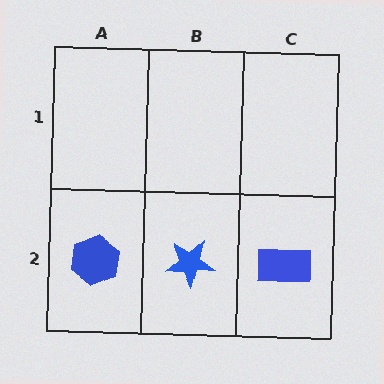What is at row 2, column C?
A blue rectangle.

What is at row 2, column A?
A blue hexagon.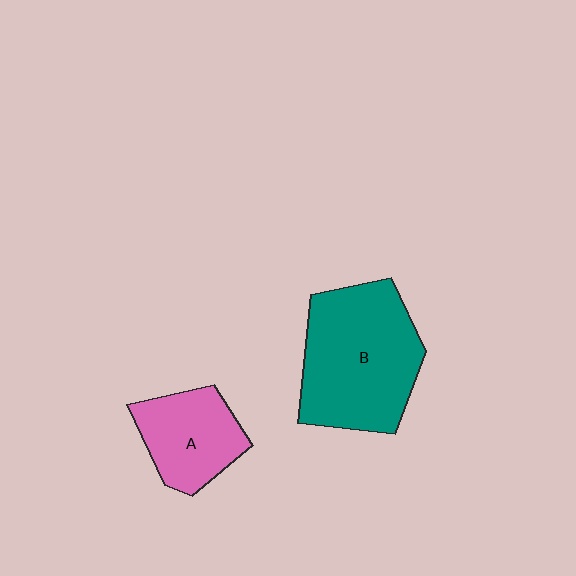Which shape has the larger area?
Shape B (teal).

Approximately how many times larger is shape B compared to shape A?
Approximately 1.8 times.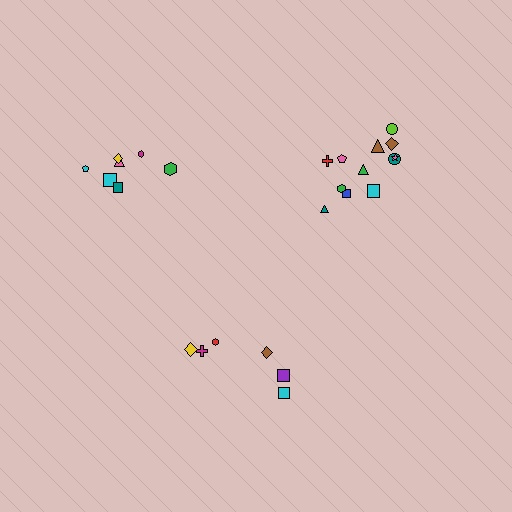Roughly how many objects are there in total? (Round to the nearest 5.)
Roughly 25 objects in total.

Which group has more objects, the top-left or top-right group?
The top-right group.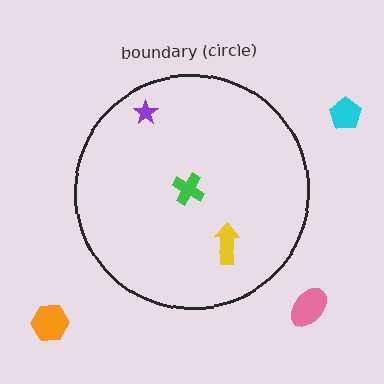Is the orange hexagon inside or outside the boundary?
Outside.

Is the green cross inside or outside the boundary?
Inside.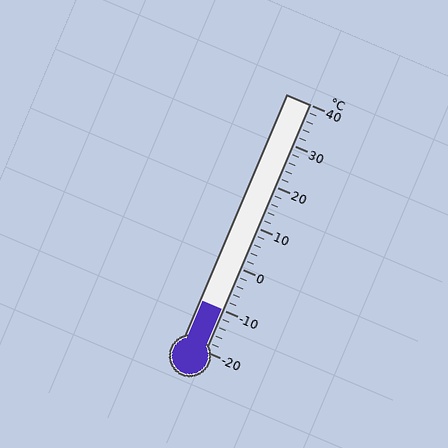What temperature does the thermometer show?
The thermometer shows approximately -10°C.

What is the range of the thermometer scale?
The thermometer scale ranges from -20°C to 40°C.